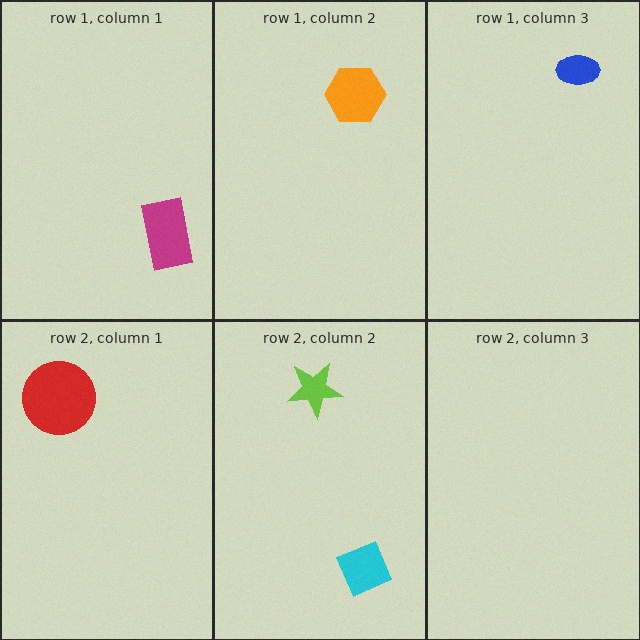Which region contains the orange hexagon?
The row 1, column 2 region.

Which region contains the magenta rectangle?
The row 1, column 1 region.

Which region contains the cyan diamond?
The row 2, column 2 region.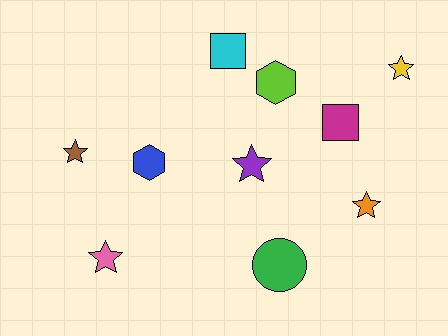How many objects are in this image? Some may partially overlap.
There are 10 objects.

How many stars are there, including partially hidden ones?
There are 5 stars.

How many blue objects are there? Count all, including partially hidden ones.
There is 1 blue object.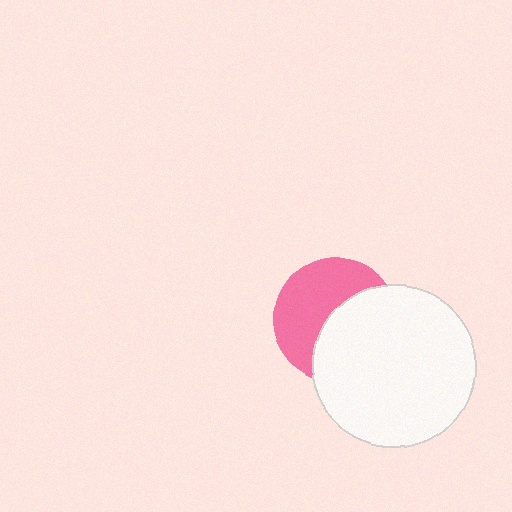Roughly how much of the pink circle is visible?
About half of it is visible (roughly 51%).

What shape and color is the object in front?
The object in front is a white circle.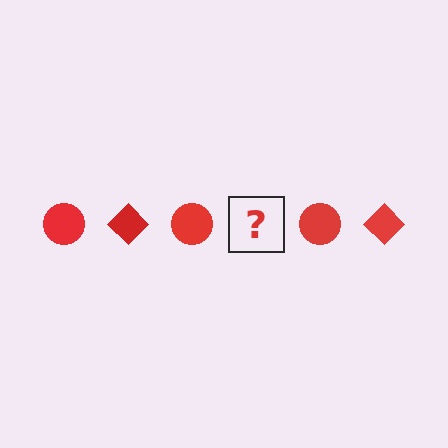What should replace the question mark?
The question mark should be replaced with a red diamond.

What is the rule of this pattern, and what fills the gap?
The rule is that the pattern cycles through circle, diamond shapes in red. The gap should be filled with a red diamond.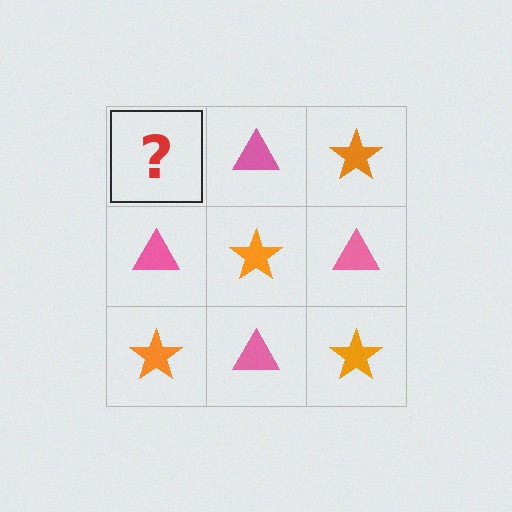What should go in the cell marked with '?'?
The missing cell should contain an orange star.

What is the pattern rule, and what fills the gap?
The rule is that it alternates orange star and pink triangle in a checkerboard pattern. The gap should be filled with an orange star.